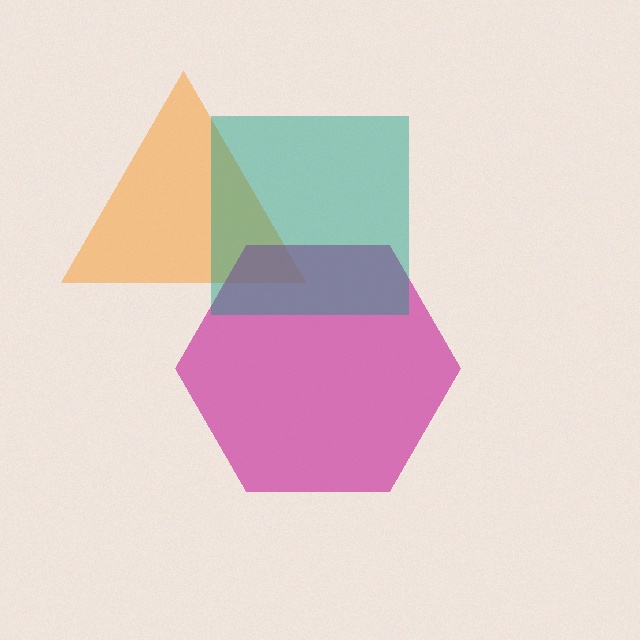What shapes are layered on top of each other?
The layered shapes are: an orange triangle, a magenta hexagon, a teal square.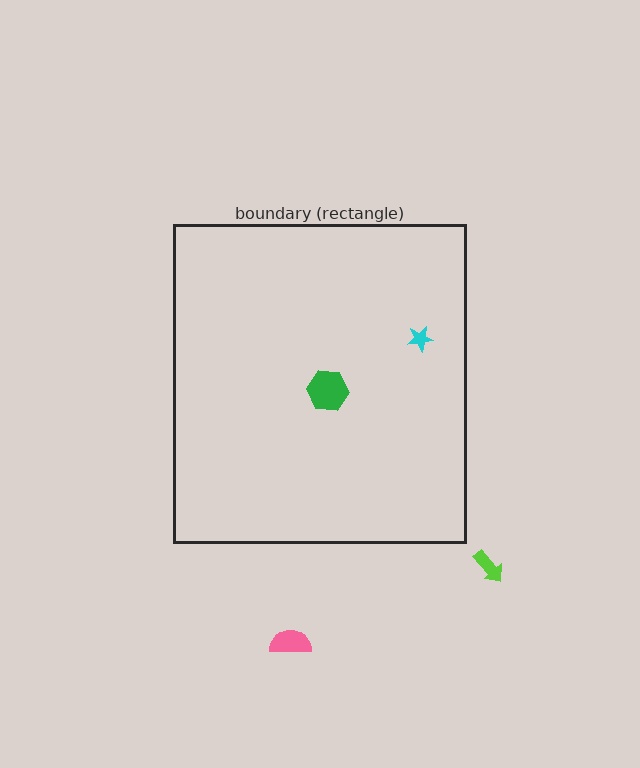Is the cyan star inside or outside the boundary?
Inside.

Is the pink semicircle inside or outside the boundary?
Outside.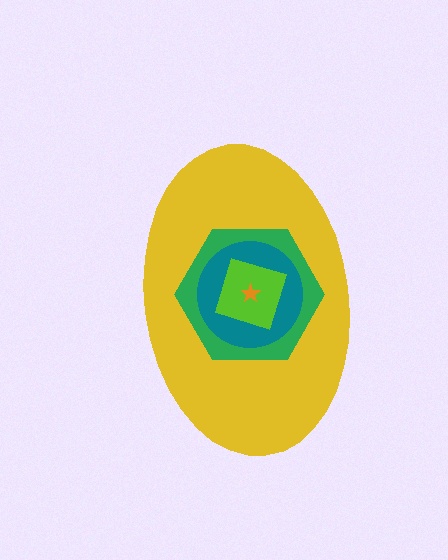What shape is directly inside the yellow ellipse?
The green hexagon.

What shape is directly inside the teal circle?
The lime diamond.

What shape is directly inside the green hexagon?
The teal circle.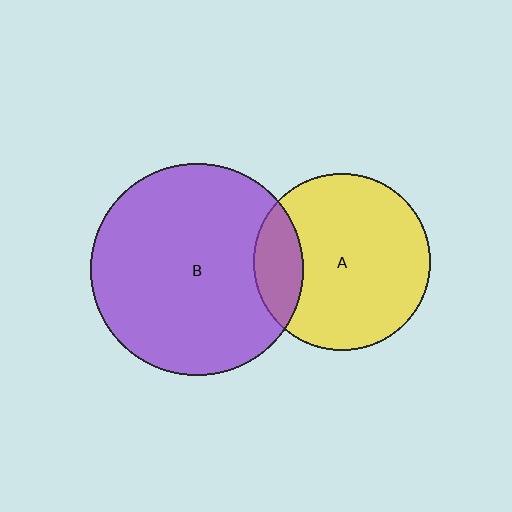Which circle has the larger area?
Circle B (purple).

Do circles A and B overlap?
Yes.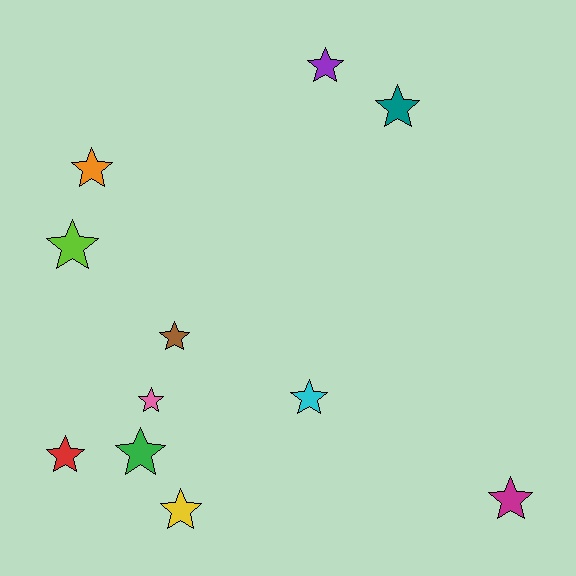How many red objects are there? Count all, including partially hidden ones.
There is 1 red object.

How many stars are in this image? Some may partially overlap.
There are 11 stars.